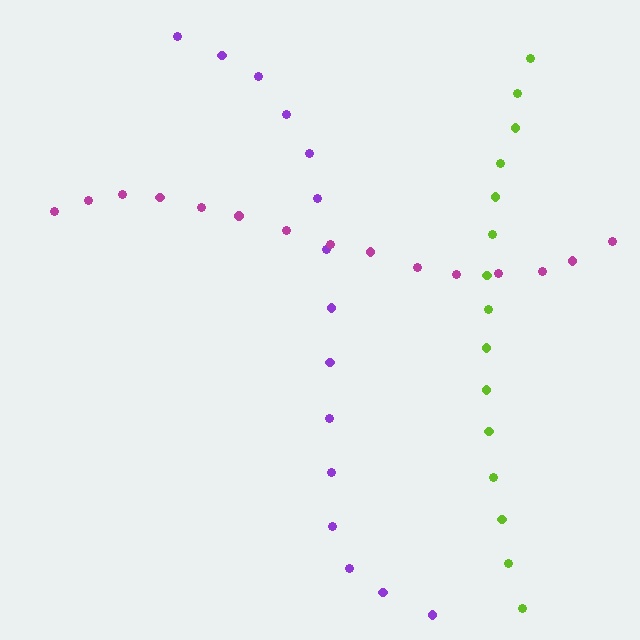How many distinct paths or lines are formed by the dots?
There are 3 distinct paths.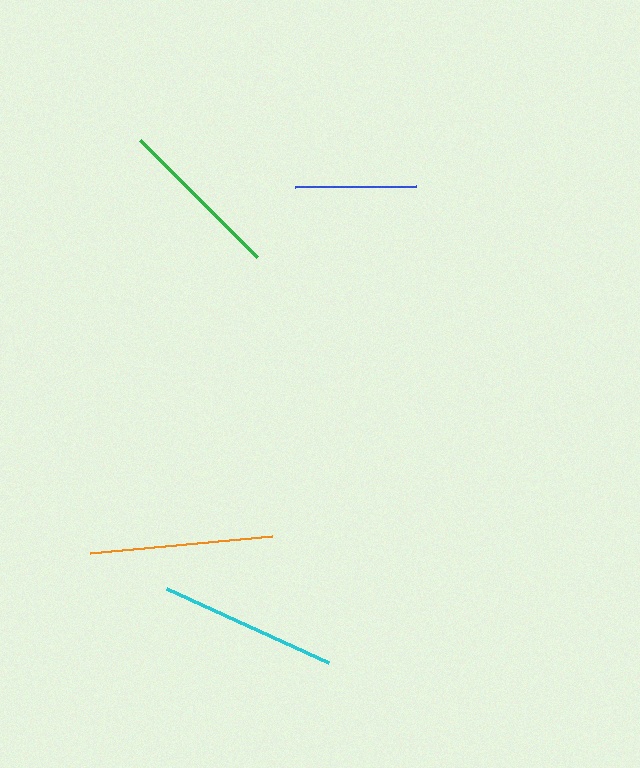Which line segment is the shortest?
The blue line is the shortest at approximately 121 pixels.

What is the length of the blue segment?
The blue segment is approximately 121 pixels long.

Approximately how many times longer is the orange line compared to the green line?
The orange line is approximately 1.1 times the length of the green line.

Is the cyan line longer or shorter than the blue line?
The cyan line is longer than the blue line.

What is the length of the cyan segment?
The cyan segment is approximately 178 pixels long.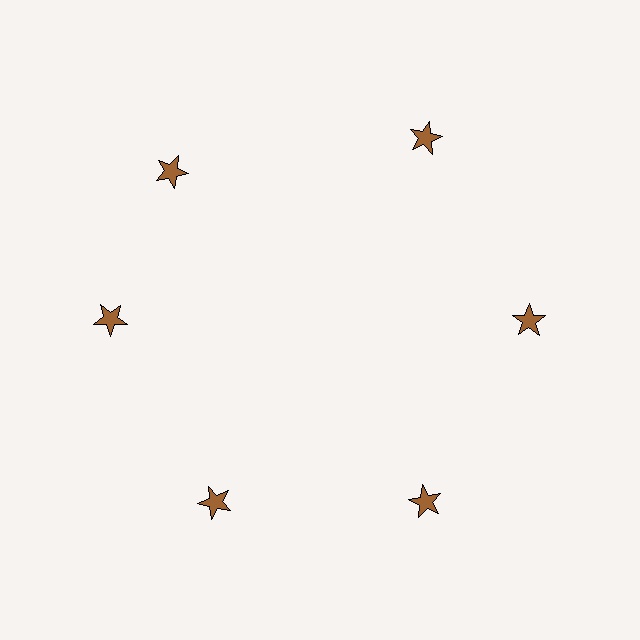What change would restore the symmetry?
The symmetry would be restored by rotating it back into even spacing with its neighbors so that all 6 stars sit at equal angles and equal distance from the center.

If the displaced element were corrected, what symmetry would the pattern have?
It would have 6-fold rotational symmetry — the pattern would map onto itself every 60 degrees.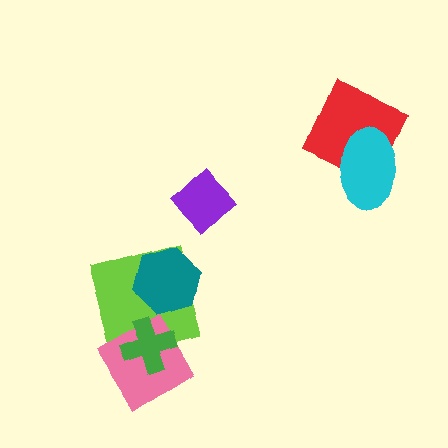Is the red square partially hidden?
Yes, it is partially covered by another shape.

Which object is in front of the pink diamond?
The green cross is in front of the pink diamond.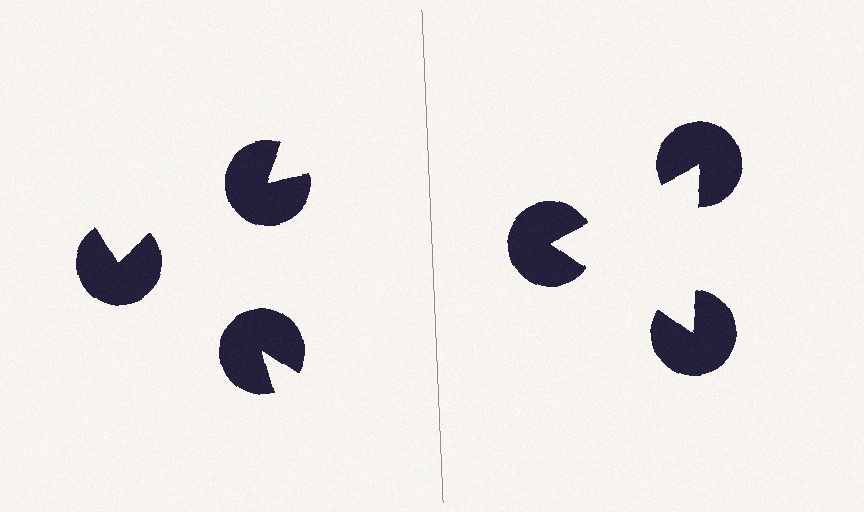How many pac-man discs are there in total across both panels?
6 — 3 on each side.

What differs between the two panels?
The pac-man discs are positioned identically on both sides; only the wedge orientations differ. On the right they align to a triangle; on the left they are misaligned.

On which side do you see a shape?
An illusory triangle appears on the right side. On the left side the wedge cuts are rotated, so no coherent shape forms.